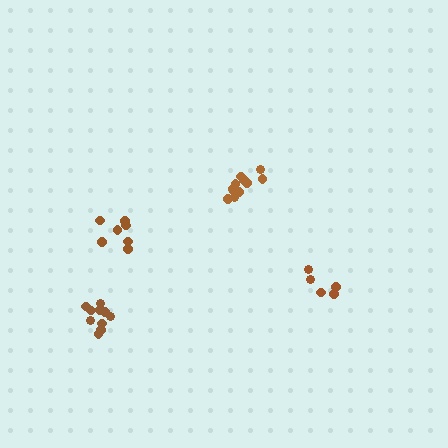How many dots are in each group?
Group 1: 10 dots, Group 2: 11 dots, Group 3: 7 dots, Group 4: 5 dots (33 total).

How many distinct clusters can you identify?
There are 4 distinct clusters.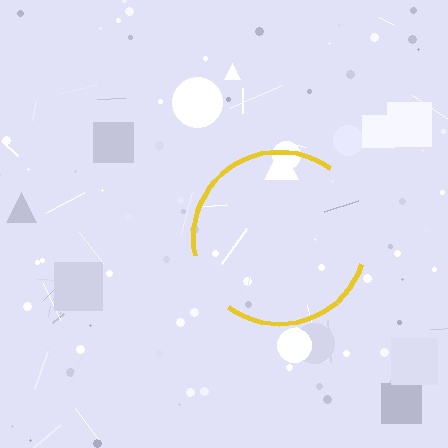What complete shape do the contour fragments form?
The contour fragments form a circle.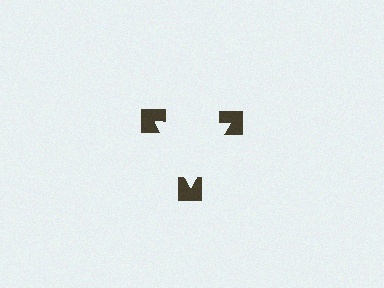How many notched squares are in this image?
There are 3 — one at each vertex of the illusory triangle.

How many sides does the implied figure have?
3 sides.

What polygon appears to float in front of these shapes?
An illusory triangle — its edges are inferred from the aligned wedge cuts in the notched squares, not physically drawn.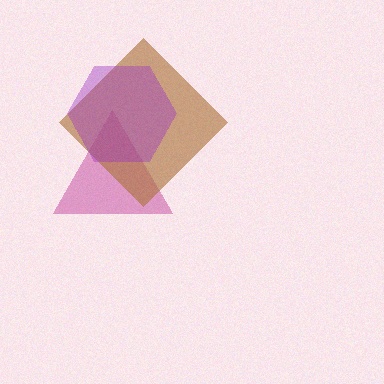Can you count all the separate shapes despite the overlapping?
Yes, there are 3 separate shapes.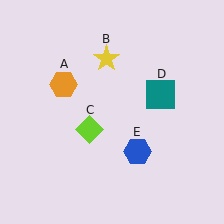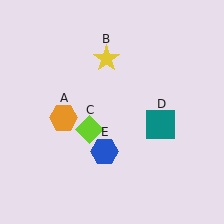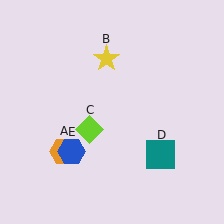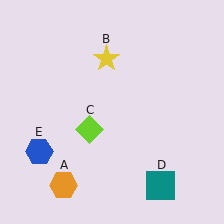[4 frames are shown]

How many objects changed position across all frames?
3 objects changed position: orange hexagon (object A), teal square (object D), blue hexagon (object E).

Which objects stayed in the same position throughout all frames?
Yellow star (object B) and lime diamond (object C) remained stationary.